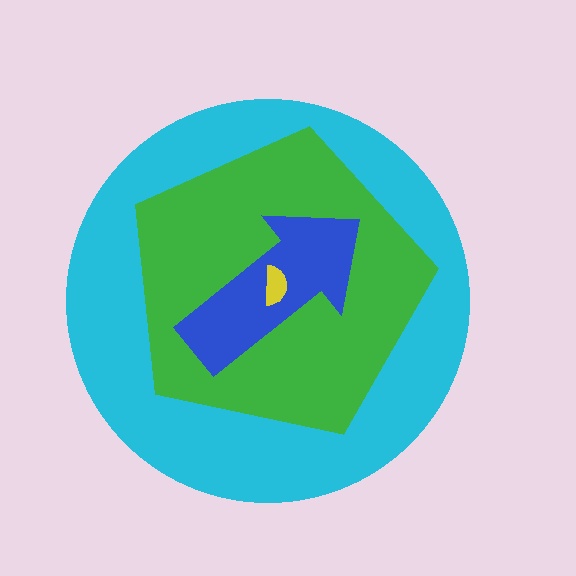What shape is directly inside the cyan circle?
The green pentagon.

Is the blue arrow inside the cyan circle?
Yes.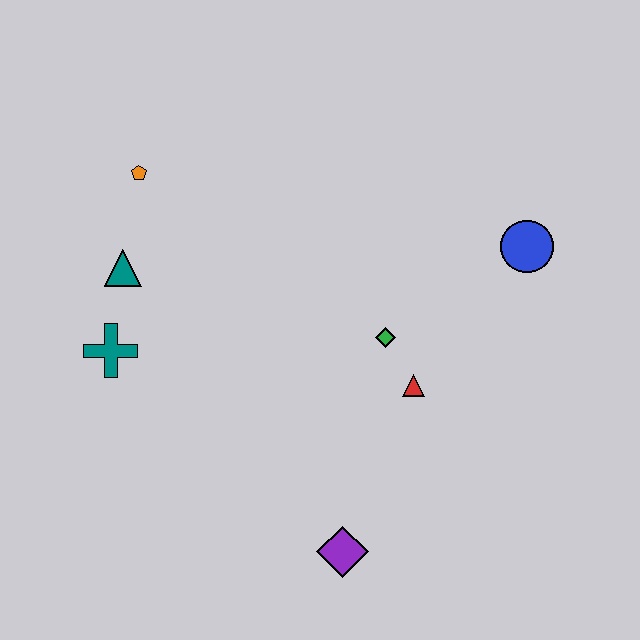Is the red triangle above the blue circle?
No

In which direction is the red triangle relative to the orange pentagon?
The red triangle is to the right of the orange pentagon.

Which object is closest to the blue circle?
The green diamond is closest to the blue circle.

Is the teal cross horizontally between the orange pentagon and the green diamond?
No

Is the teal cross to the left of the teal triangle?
Yes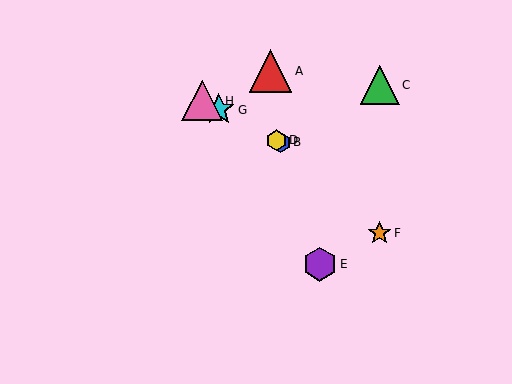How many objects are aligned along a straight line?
4 objects (B, D, G, H) are aligned along a straight line.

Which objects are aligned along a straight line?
Objects B, D, G, H are aligned along a straight line.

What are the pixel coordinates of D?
Object D is at (276, 140).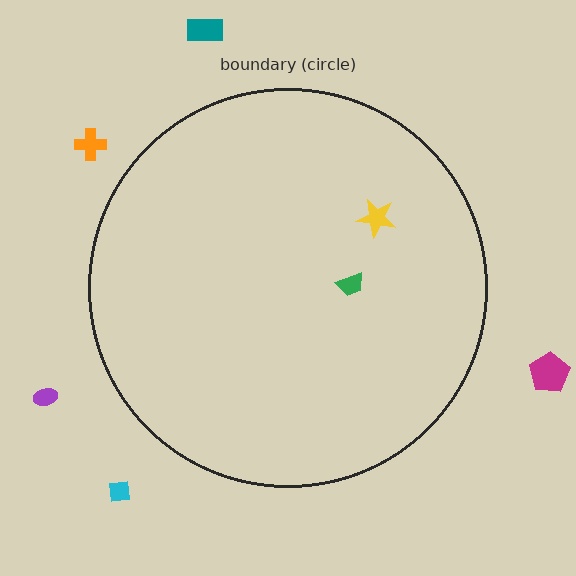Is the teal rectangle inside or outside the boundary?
Outside.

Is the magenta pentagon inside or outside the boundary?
Outside.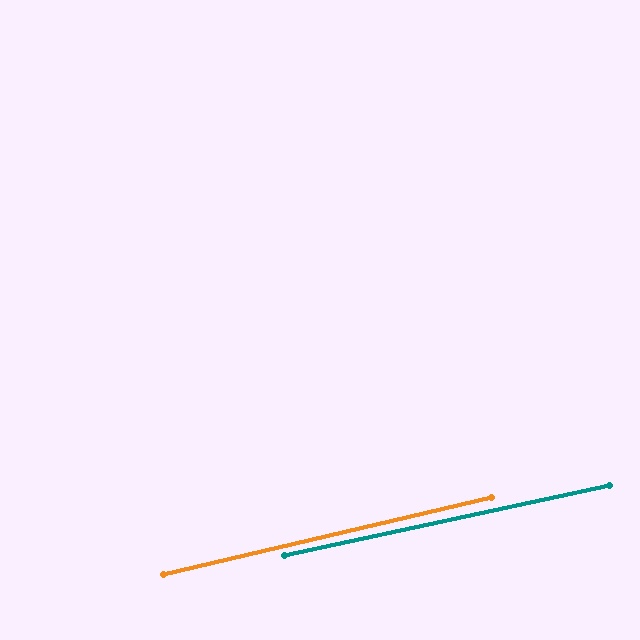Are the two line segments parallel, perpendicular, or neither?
Parallel — their directions differ by only 1.2°.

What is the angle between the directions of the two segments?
Approximately 1 degree.